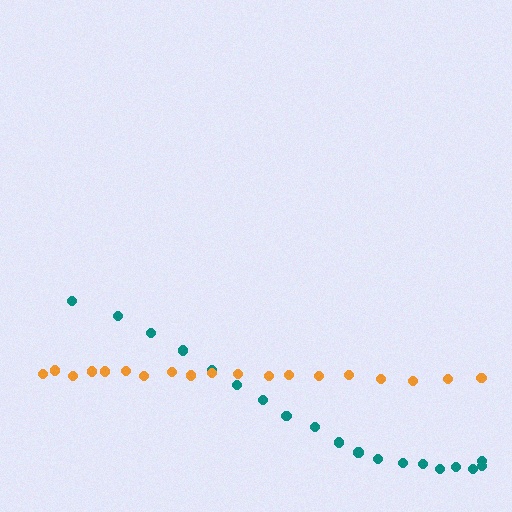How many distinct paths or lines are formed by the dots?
There are 2 distinct paths.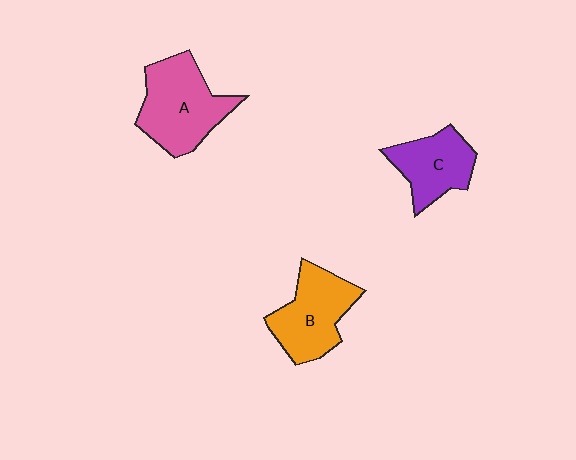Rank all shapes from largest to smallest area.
From largest to smallest: A (pink), B (orange), C (purple).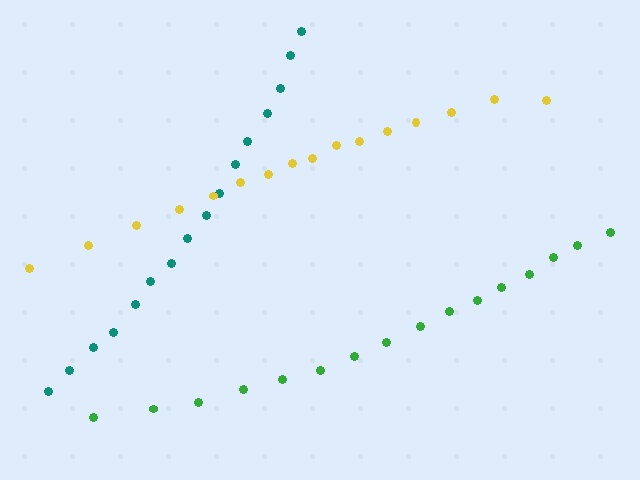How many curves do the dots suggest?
There are 3 distinct paths.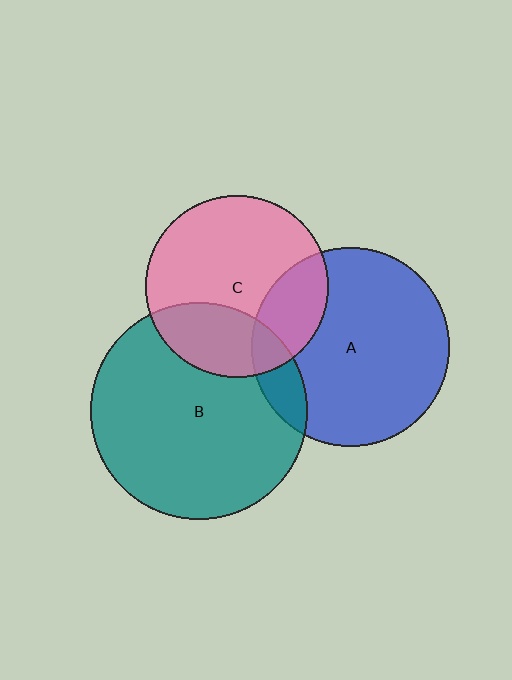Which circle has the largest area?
Circle B (teal).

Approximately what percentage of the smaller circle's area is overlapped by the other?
Approximately 30%.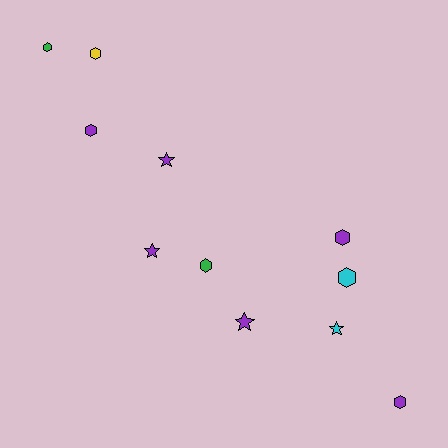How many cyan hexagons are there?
There is 1 cyan hexagon.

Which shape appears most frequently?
Hexagon, with 7 objects.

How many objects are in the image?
There are 11 objects.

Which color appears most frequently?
Purple, with 6 objects.